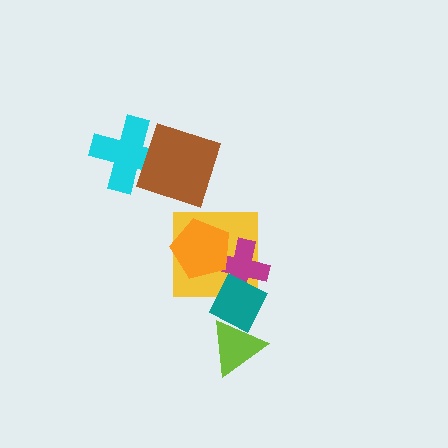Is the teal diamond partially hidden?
Yes, it is partially covered by another shape.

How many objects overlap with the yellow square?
3 objects overlap with the yellow square.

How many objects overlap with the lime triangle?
1 object overlaps with the lime triangle.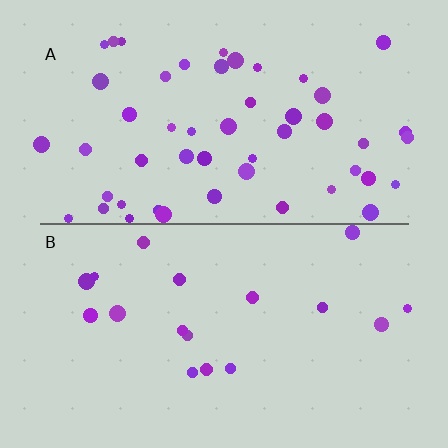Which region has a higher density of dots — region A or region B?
A (the top).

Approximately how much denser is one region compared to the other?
Approximately 2.9× — region A over region B.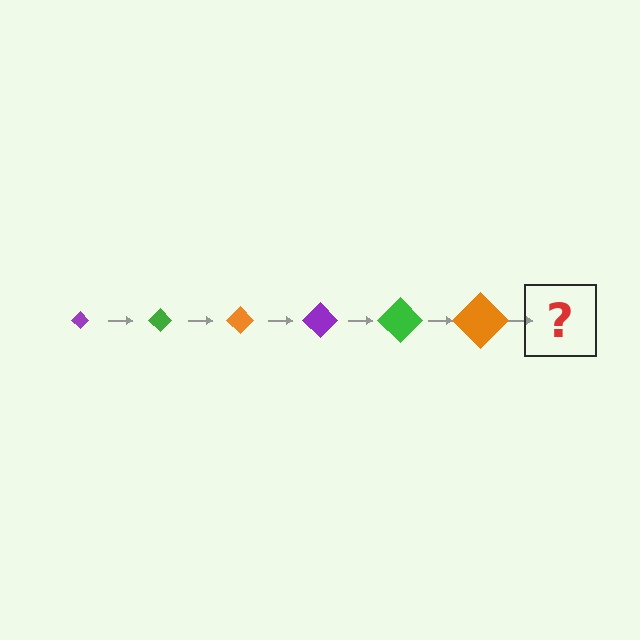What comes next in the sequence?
The next element should be a purple diamond, larger than the previous one.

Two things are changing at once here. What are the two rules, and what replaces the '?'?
The two rules are that the diamond grows larger each step and the color cycles through purple, green, and orange. The '?' should be a purple diamond, larger than the previous one.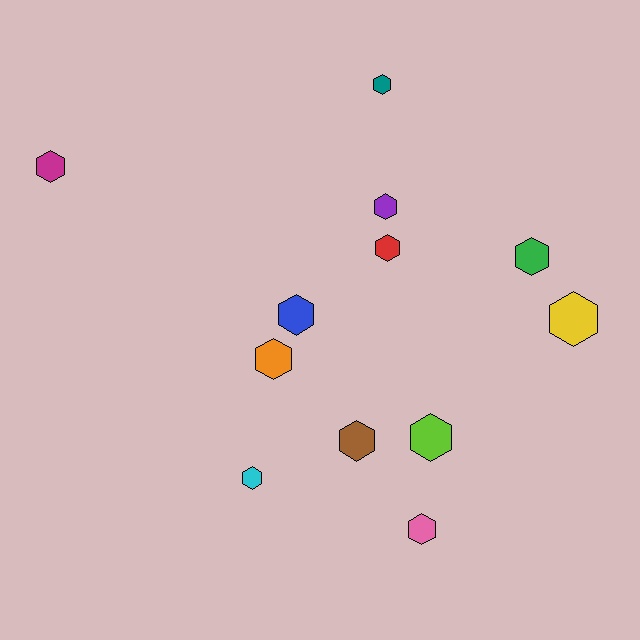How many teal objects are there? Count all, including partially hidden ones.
There is 1 teal object.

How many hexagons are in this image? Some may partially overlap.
There are 12 hexagons.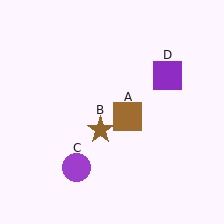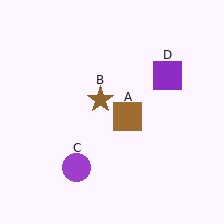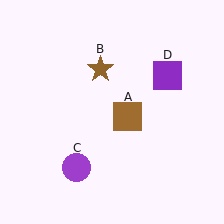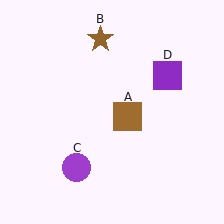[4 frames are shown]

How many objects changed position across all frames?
1 object changed position: brown star (object B).